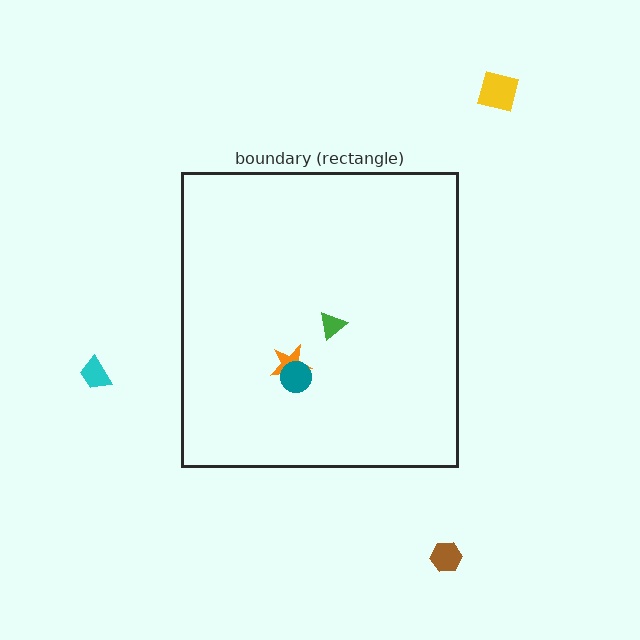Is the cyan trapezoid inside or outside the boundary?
Outside.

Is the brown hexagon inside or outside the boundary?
Outside.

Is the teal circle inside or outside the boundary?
Inside.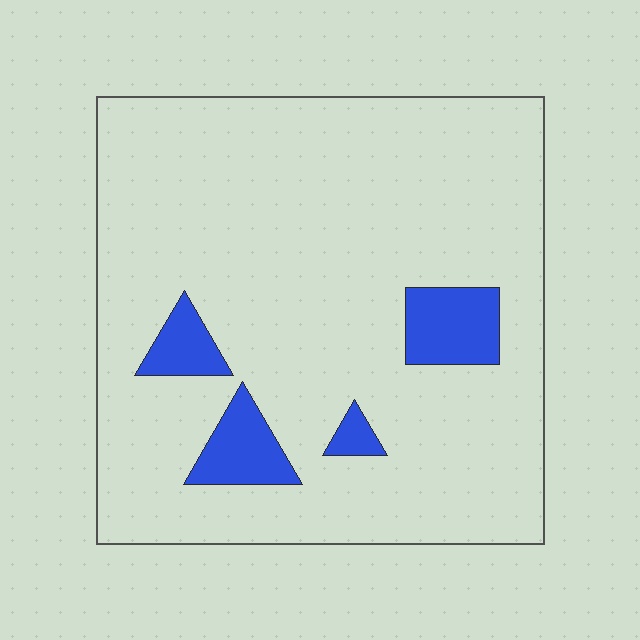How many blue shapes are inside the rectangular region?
4.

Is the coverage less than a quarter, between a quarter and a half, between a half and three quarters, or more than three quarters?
Less than a quarter.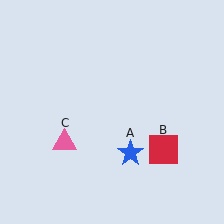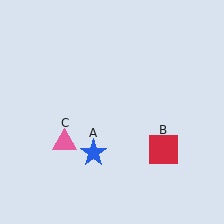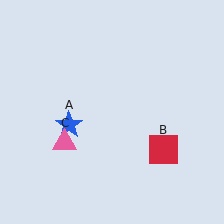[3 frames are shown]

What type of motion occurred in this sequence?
The blue star (object A) rotated clockwise around the center of the scene.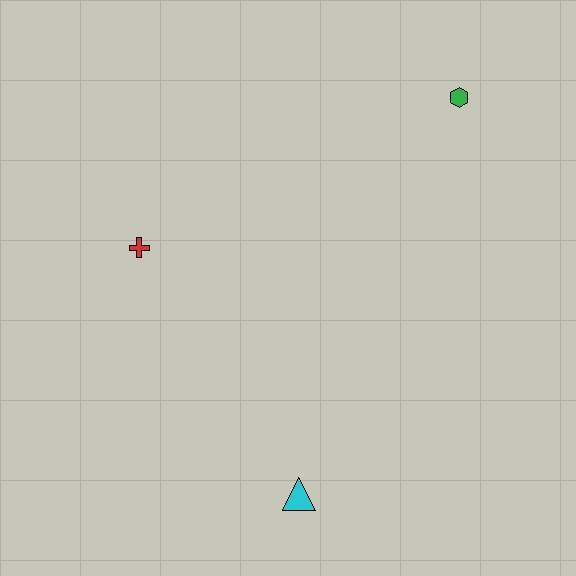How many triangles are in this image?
There is 1 triangle.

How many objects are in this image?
There are 3 objects.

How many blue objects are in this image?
There are no blue objects.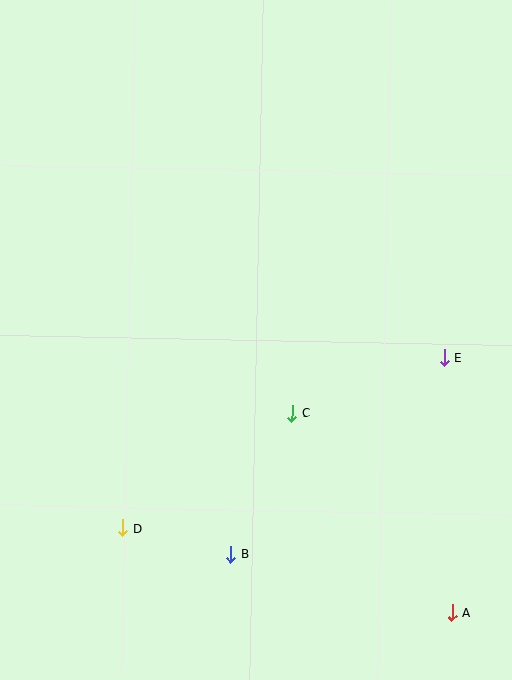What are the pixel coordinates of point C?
Point C is at (292, 413).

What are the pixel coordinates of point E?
Point E is at (444, 357).